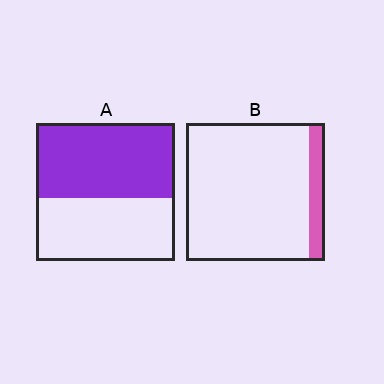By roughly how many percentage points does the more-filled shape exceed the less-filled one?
By roughly 45 percentage points (A over B).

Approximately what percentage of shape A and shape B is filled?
A is approximately 55% and B is approximately 10%.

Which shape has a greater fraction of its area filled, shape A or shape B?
Shape A.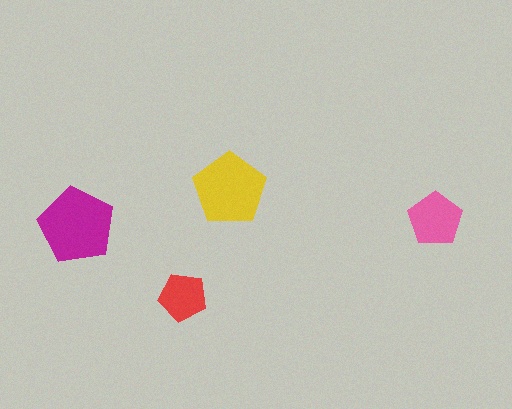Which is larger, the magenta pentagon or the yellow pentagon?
The magenta one.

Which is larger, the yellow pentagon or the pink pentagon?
The yellow one.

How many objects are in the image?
There are 4 objects in the image.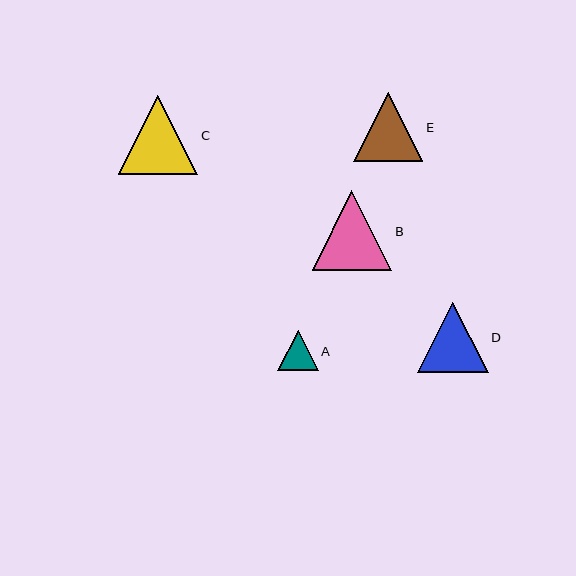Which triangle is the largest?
Triangle C is the largest with a size of approximately 80 pixels.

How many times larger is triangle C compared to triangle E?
Triangle C is approximately 1.2 times the size of triangle E.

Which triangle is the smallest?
Triangle A is the smallest with a size of approximately 40 pixels.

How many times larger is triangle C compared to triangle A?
Triangle C is approximately 2.0 times the size of triangle A.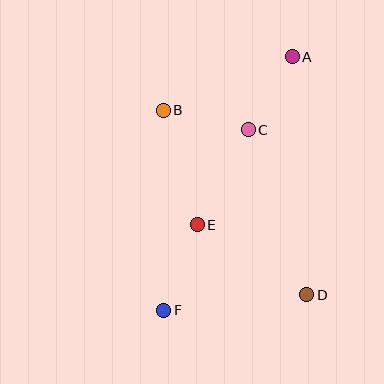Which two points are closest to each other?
Points A and C are closest to each other.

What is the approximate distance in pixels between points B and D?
The distance between B and D is approximately 234 pixels.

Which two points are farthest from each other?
Points A and F are farthest from each other.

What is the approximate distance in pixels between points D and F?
The distance between D and F is approximately 144 pixels.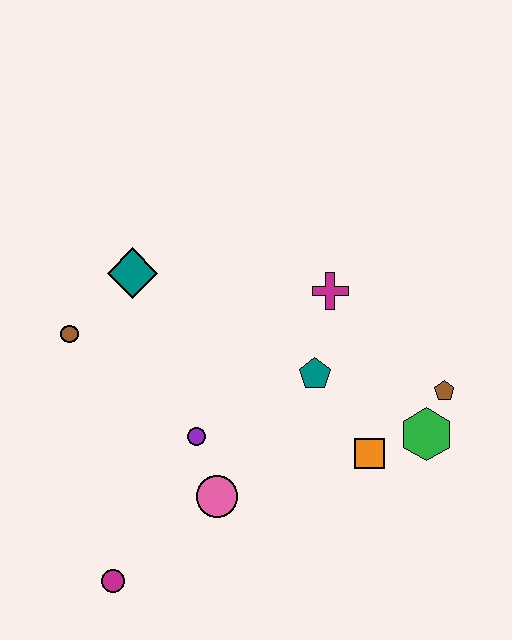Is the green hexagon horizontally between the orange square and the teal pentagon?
No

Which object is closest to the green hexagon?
The brown pentagon is closest to the green hexagon.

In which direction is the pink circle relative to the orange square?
The pink circle is to the left of the orange square.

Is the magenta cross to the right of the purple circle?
Yes